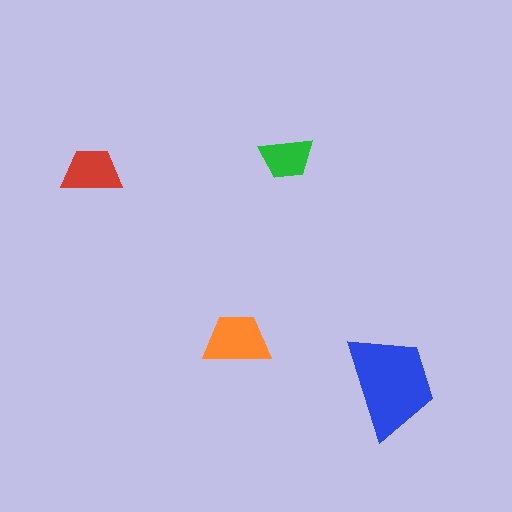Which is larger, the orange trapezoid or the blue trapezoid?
The blue one.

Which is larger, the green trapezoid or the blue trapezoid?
The blue one.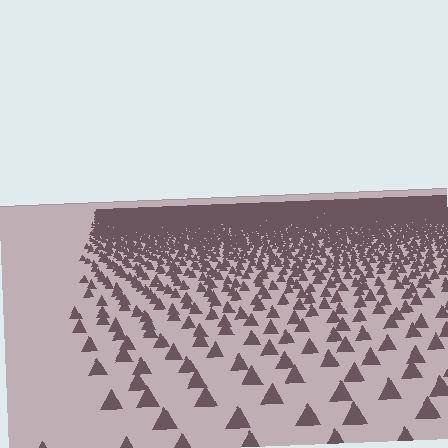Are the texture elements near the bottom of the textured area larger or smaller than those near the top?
Larger. Near the bottom, elements are closer to the viewer and appear at a bigger on-screen size.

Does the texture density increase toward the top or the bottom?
Density increases toward the top.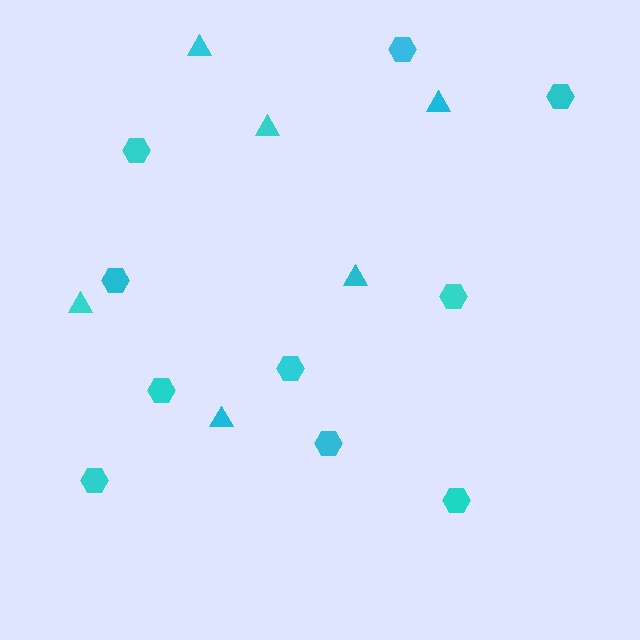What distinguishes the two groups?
There are 2 groups: one group of hexagons (10) and one group of triangles (6).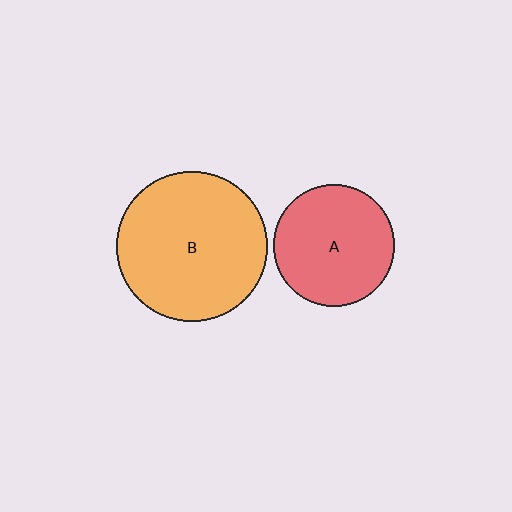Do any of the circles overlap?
No, none of the circles overlap.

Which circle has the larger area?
Circle B (orange).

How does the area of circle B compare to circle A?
Approximately 1.5 times.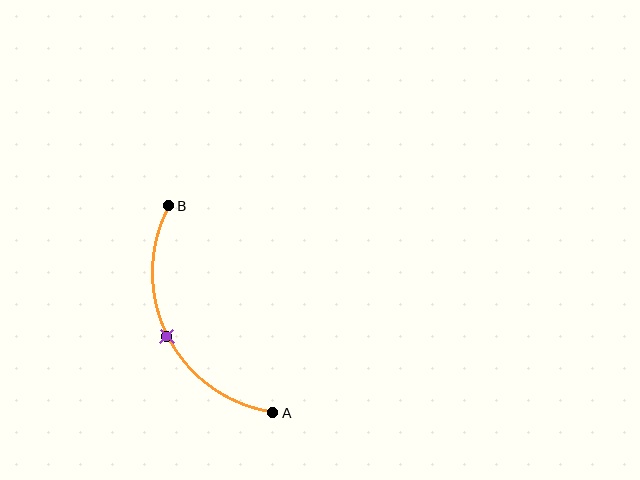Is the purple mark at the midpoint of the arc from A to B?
Yes. The purple mark lies on the arc at equal arc-length from both A and B — it is the arc midpoint.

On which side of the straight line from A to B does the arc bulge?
The arc bulges to the left of the straight line connecting A and B.